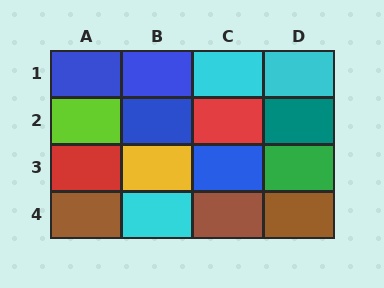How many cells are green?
1 cell is green.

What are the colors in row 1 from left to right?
Blue, blue, cyan, cyan.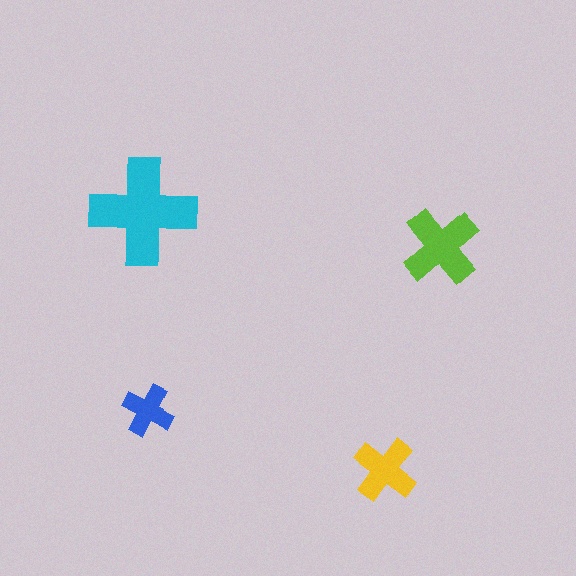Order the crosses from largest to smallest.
the cyan one, the lime one, the yellow one, the blue one.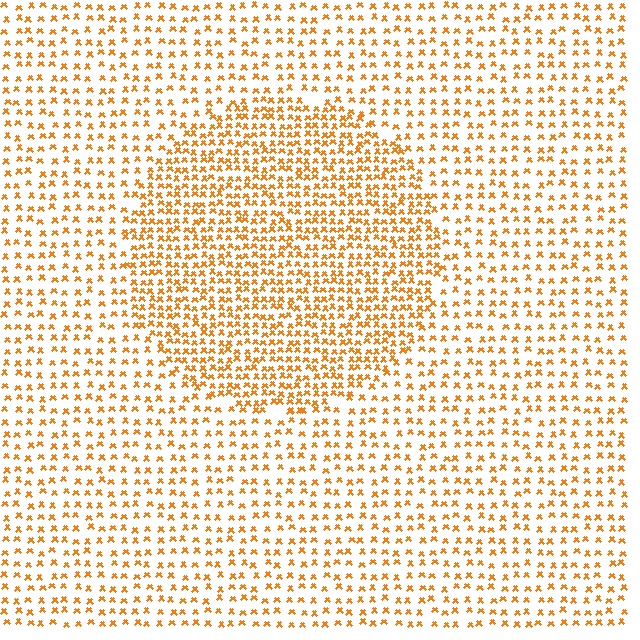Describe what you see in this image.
The image contains small orange elements arranged at two different densities. A circle-shaped region is visible where the elements are more densely packed than the surrounding area.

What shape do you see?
I see a circle.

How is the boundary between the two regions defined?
The boundary is defined by a change in element density (approximately 1.9x ratio). All elements are the same color, size, and shape.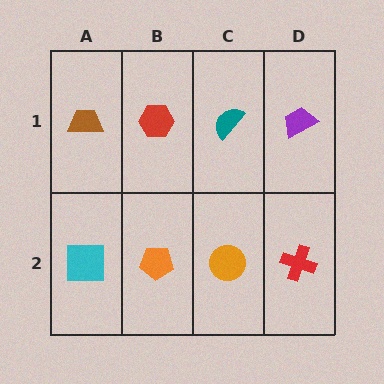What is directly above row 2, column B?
A red hexagon.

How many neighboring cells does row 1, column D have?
2.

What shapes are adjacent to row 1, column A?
A cyan square (row 2, column A), a red hexagon (row 1, column B).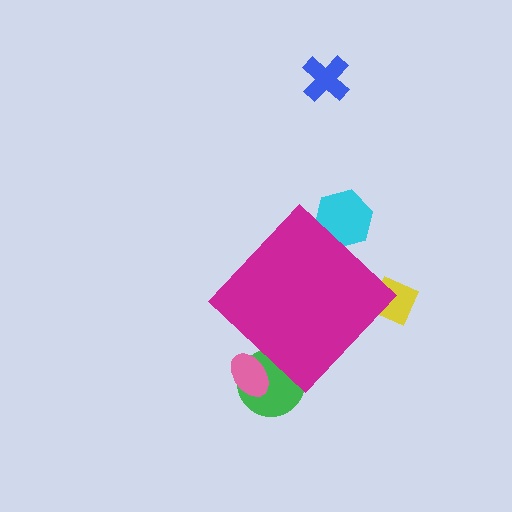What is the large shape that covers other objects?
A magenta diamond.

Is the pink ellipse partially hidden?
Yes, the pink ellipse is partially hidden behind the magenta diamond.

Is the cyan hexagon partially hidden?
Yes, the cyan hexagon is partially hidden behind the magenta diamond.